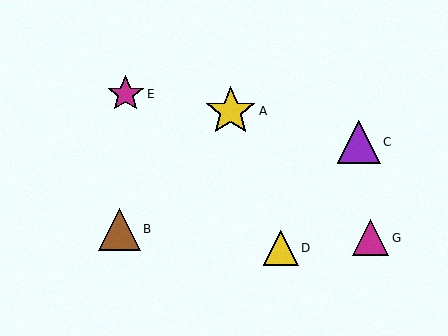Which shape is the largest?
The yellow star (labeled A) is the largest.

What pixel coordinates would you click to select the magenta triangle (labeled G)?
Click at (371, 238) to select the magenta triangle G.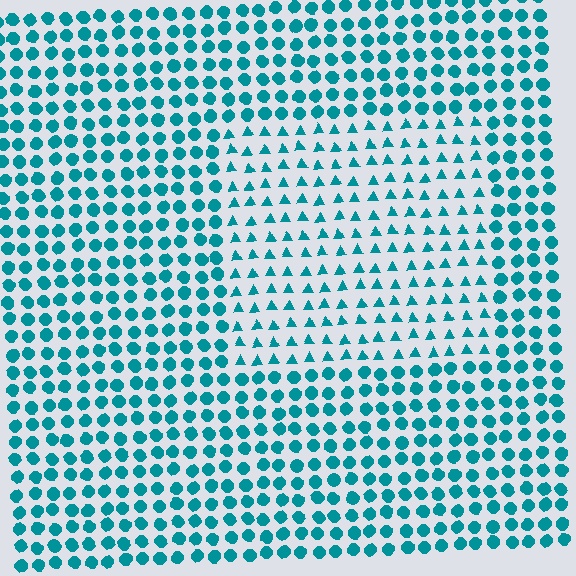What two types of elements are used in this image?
The image uses triangles inside the rectangle region and circles outside it.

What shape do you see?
I see a rectangle.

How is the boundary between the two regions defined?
The boundary is defined by a change in element shape: triangles inside vs. circles outside. All elements share the same color and spacing.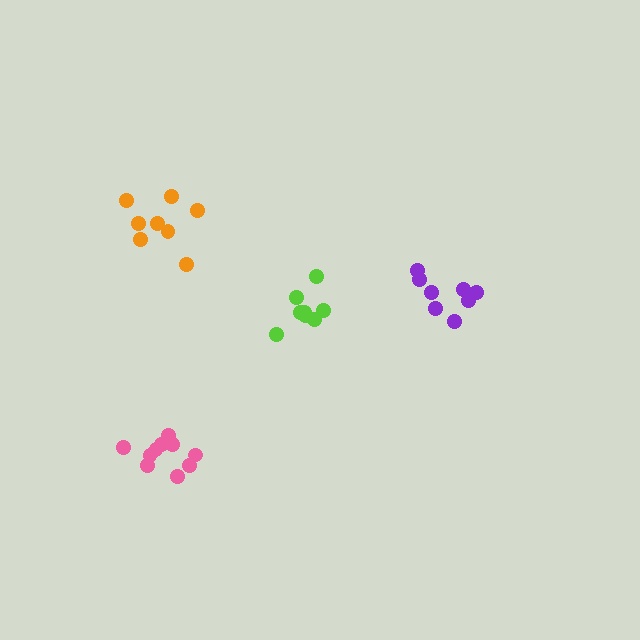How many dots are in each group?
Group 1: 8 dots, Group 2: 8 dots, Group 3: 10 dots, Group 4: 8 dots (34 total).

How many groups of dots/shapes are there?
There are 4 groups.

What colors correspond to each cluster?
The clusters are colored: orange, lime, pink, purple.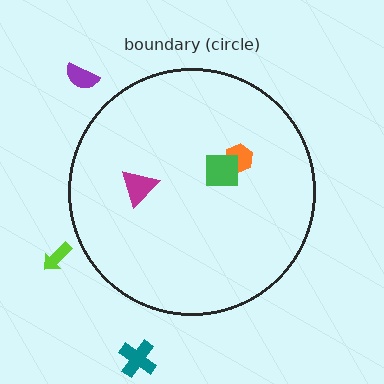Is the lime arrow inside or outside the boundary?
Outside.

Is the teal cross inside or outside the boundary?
Outside.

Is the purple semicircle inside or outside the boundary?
Outside.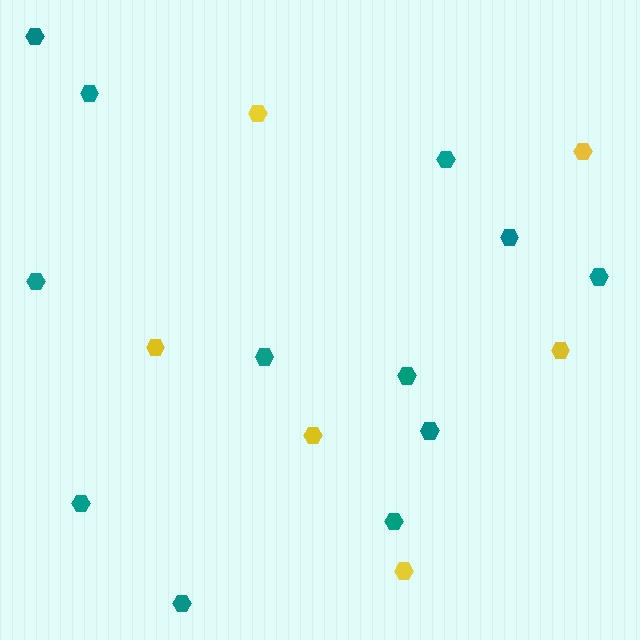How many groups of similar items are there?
There are 2 groups: one group of yellow hexagons (6) and one group of teal hexagons (12).